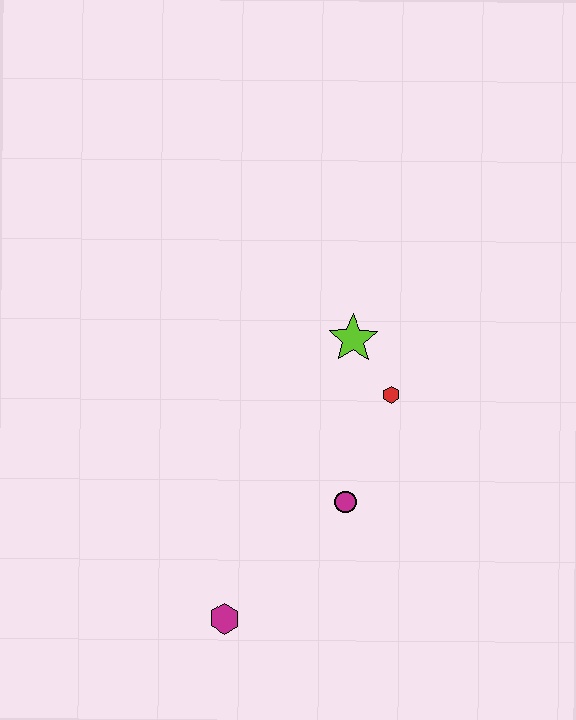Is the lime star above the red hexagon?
Yes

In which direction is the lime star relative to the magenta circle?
The lime star is above the magenta circle.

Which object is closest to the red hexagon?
The lime star is closest to the red hexagon.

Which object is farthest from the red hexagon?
The magenta hexagon is farthest from the red hexagon.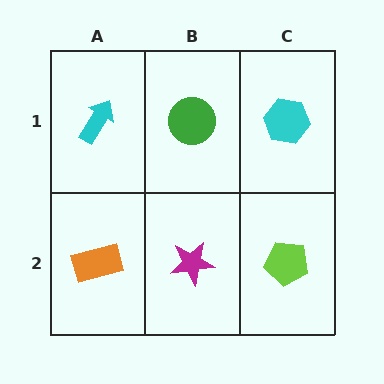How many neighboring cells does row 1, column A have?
2.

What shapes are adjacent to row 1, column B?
A magenta star (row 2, column B), a cyan arrow (row 1, column A), a cyan hexagon (row 1, column C).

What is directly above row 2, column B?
A green circle.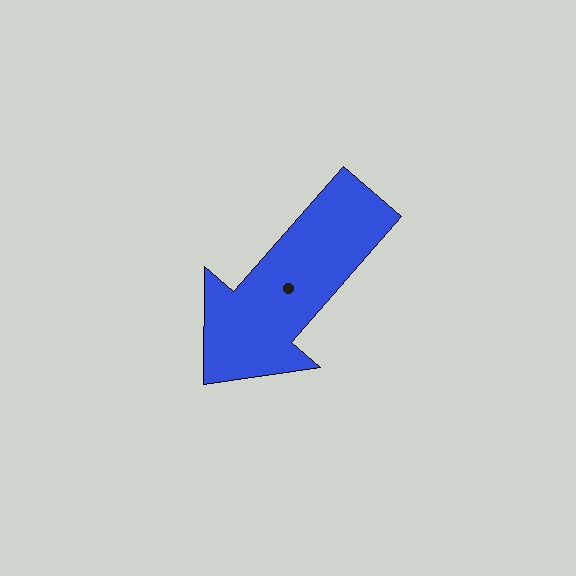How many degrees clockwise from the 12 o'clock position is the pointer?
Approximately 221 degrees.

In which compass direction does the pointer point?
Southwest.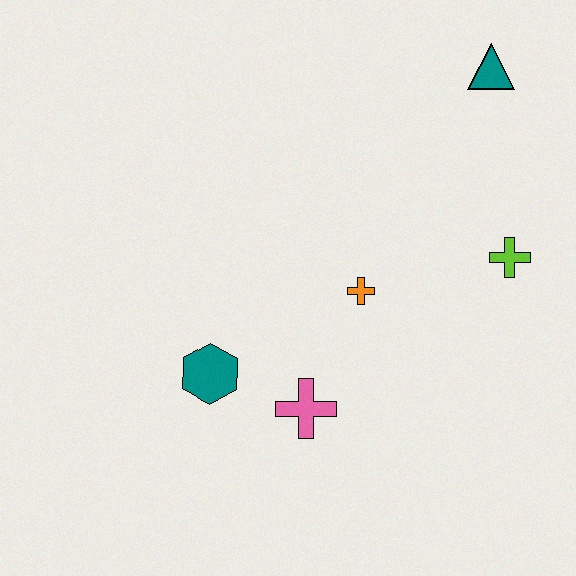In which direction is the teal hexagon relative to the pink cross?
The teal hexagon is to the left of the pink cross.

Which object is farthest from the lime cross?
The teal hexagon is farthest from the lime cross.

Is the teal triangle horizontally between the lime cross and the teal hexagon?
Yes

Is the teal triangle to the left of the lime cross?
Yes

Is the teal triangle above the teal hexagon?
Yes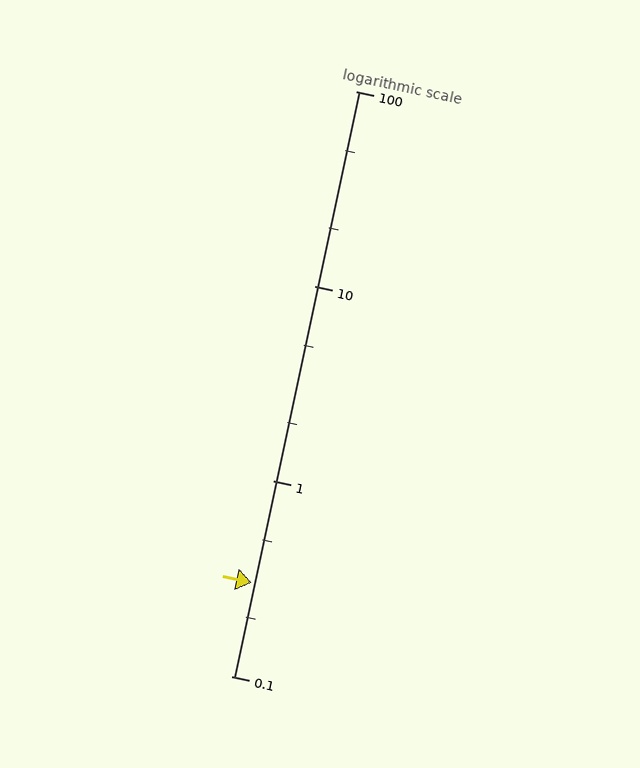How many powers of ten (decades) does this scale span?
The scale spans 3 decades, from 0.1 to 100.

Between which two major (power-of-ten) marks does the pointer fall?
The pointer is between 0.1 and 1.